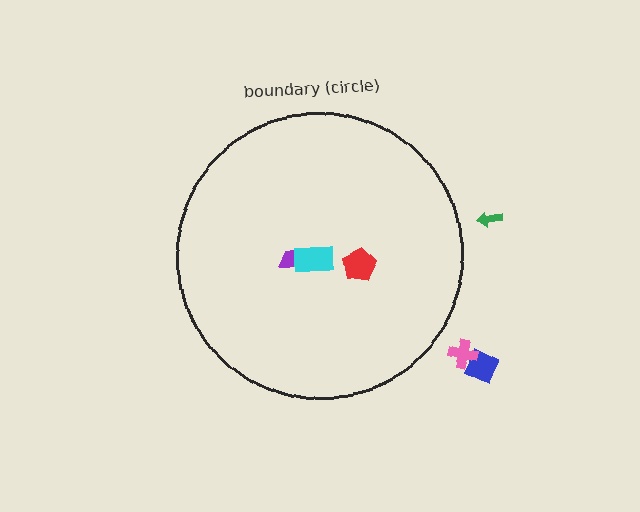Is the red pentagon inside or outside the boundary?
Inside.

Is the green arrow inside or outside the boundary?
Outside.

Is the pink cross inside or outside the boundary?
Outside.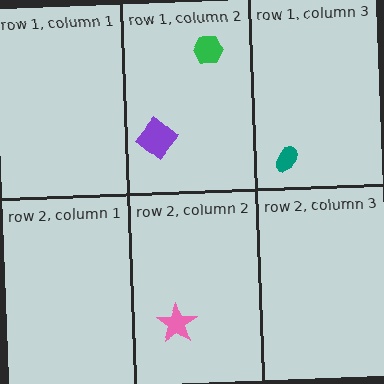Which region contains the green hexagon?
The row 1, column 2 region.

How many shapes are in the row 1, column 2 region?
2.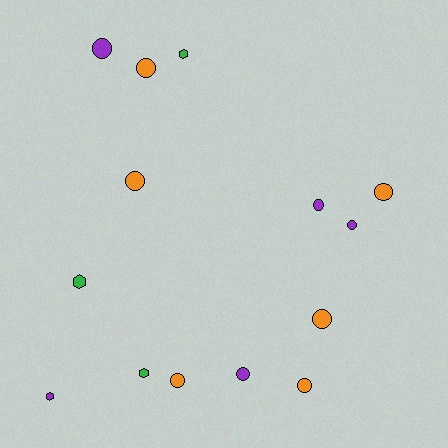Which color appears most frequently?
Orange, with 6 objects.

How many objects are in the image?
There are 14 objects.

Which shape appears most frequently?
Circle, with 10 objects.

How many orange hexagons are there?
There are no orange hexagons.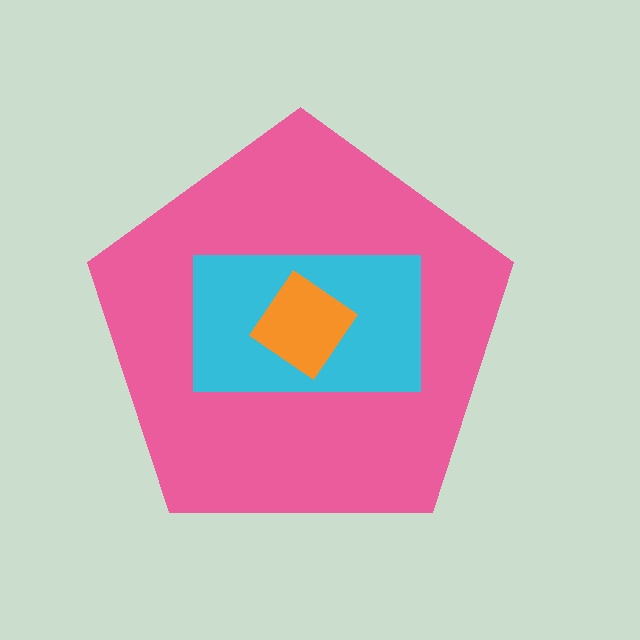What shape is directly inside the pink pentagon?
The cyan rectangle.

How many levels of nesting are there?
3.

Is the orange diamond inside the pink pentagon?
Yes.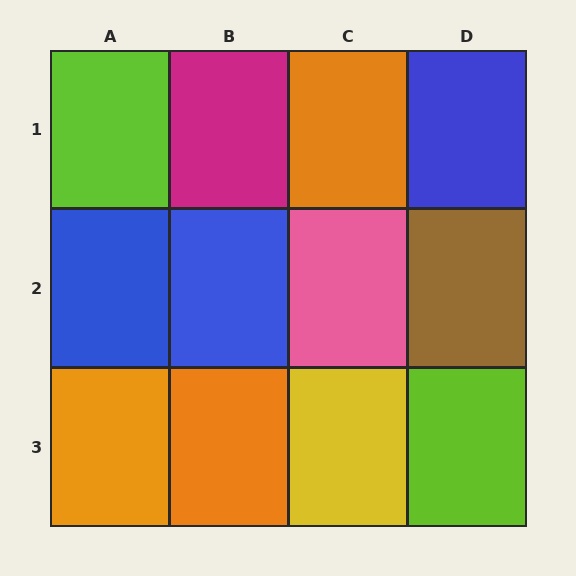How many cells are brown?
1 cell is brown.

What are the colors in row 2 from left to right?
Blue, blue, pink, brown.